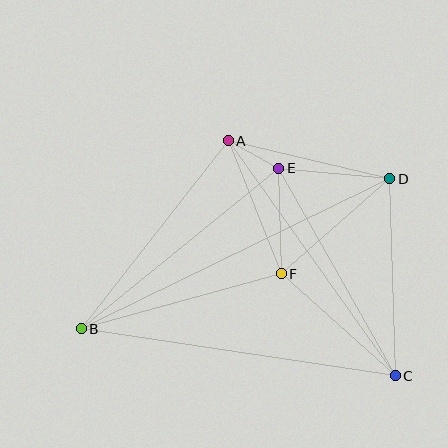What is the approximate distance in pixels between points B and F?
The distance between B and F is approximately 208 pixels.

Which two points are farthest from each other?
Points B and D are farthest from each other.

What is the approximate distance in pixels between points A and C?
The distance between A and C is approximately 288 pixels.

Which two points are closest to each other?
Points A and E are closest to each other.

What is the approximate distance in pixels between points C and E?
The distance between C and E is approximately 238 pixels.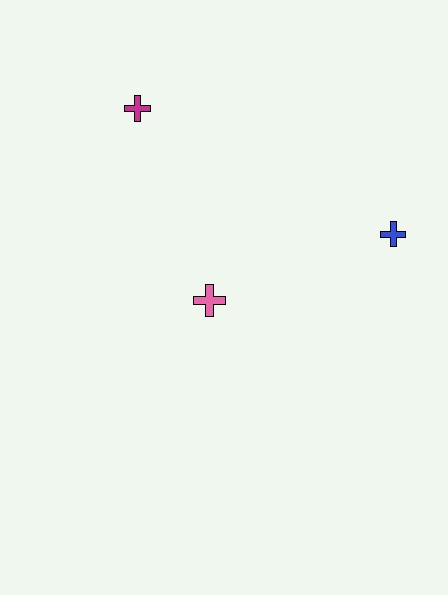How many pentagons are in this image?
There are no pentagons.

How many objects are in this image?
There are 3 objects.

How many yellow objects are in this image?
There are no yellow objects.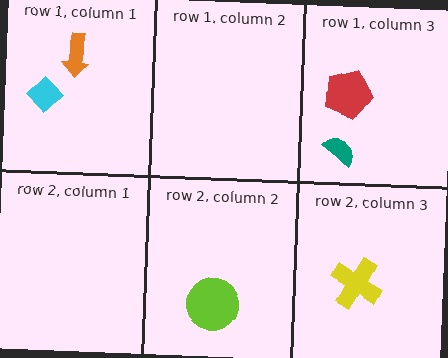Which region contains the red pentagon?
The row 1, column 3 region.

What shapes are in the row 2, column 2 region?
The lime circle.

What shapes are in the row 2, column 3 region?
The yellow cross.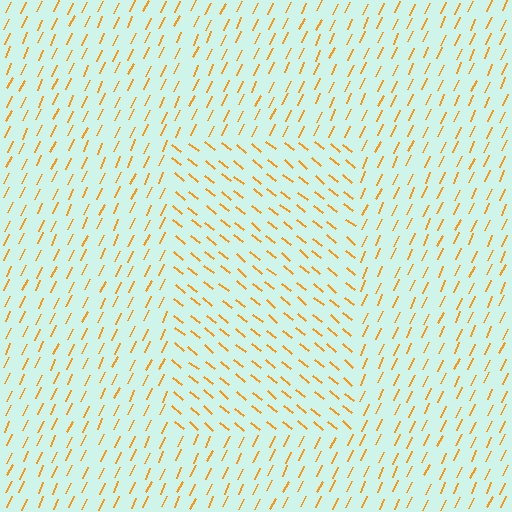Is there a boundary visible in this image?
Yes, there is a texture boundary formed by a change in line orientation.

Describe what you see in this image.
The image is filled with small orange line segments. A rectangle region in the image has lines oriented differently from the surrounding lines, creating a visible texture boundary.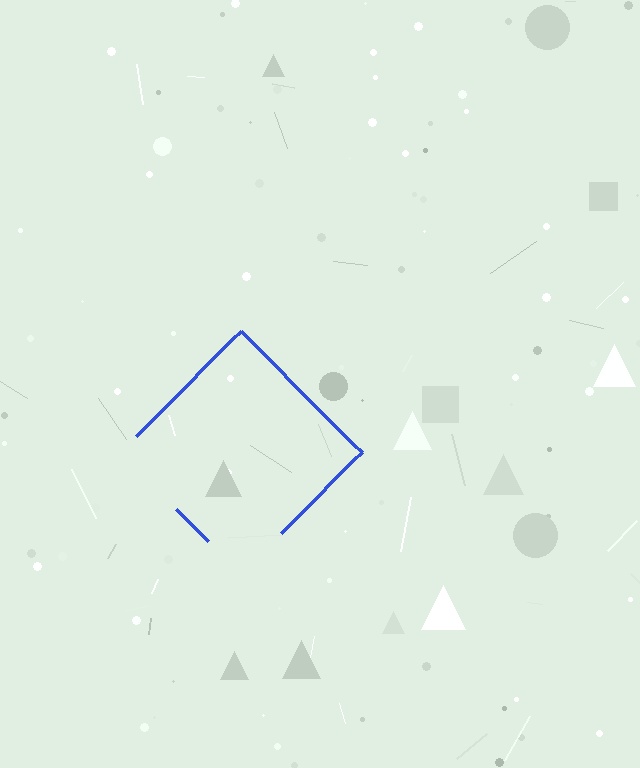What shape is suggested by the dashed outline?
The dashed outline suggests a diamond.